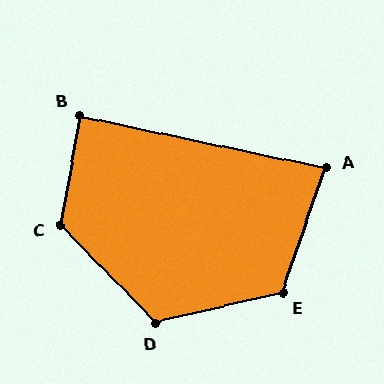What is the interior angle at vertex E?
Approximately 122 degrees (obtuse).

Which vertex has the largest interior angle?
C, at approximately 126 degrees.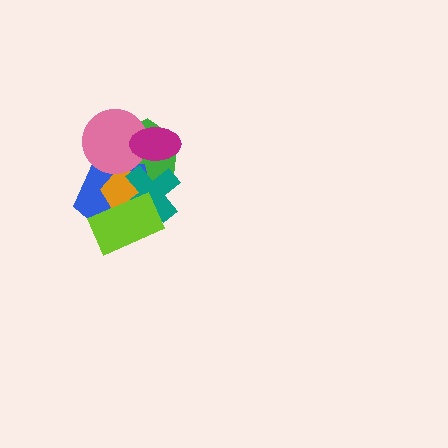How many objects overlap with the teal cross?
4 objects overlap with the teal cross.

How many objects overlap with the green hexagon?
5 objects overlap with the green hexagon.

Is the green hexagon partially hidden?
Yes, it is partially covered by another shape.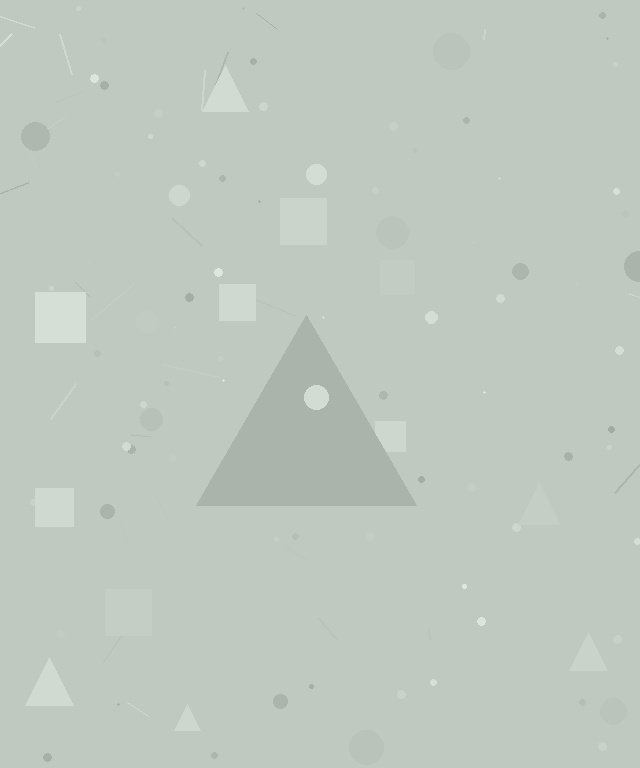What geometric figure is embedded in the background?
A triangle is embedded in the background.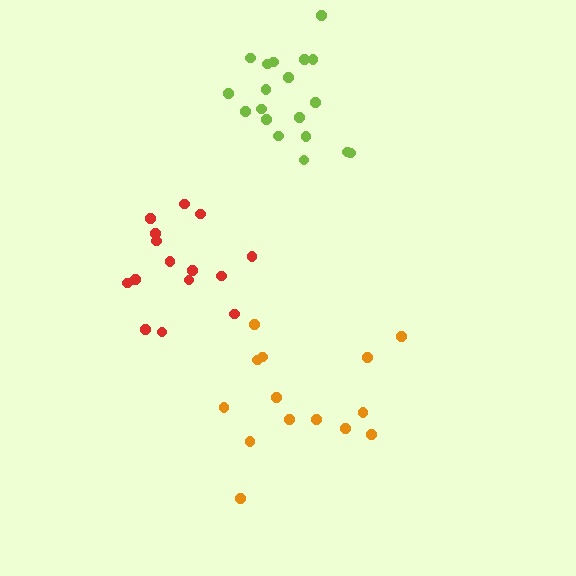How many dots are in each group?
Group 1: 14 dots, Group 2: 19 dots, Group 3: 15 dots (48 total).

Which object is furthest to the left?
The red cluster is leftmost.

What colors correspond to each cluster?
The clusters are colored: orange, lime, red.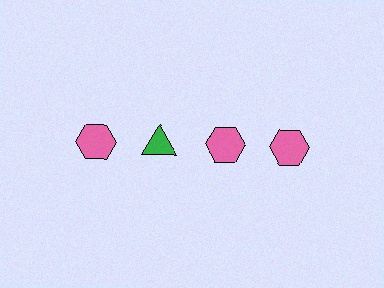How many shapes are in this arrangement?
There are 4 shapes arranged in a grid pattern.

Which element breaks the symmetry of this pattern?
The green triangle in the top row, second from left column breaks the symmetry. All other shapes are pink hexagons.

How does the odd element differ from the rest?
It differs in both color (green instead of pink) and shape (triangle instead of hexagon).